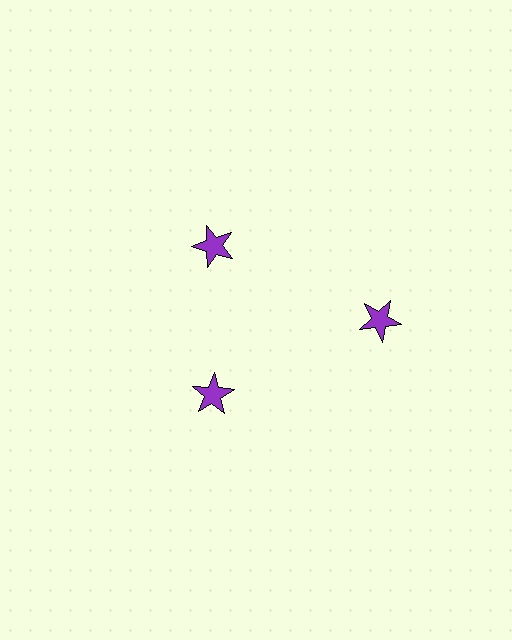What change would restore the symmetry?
The symmetry would be restored by moving it inward, back onto the ring so that all 3 stars sit at equal angles and equal distance from the center.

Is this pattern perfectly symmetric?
No. The 3 purple stars are arranged in a ring, but one element near the 3 o'clock position is pushed outward from the center, breaking the 3-fold rotational symmetry.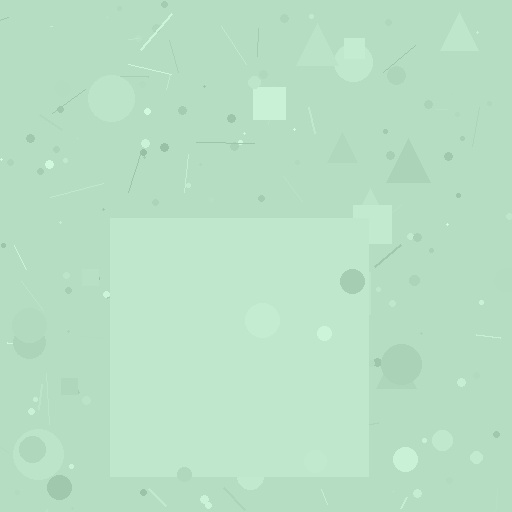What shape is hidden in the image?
A square is hidden in the image.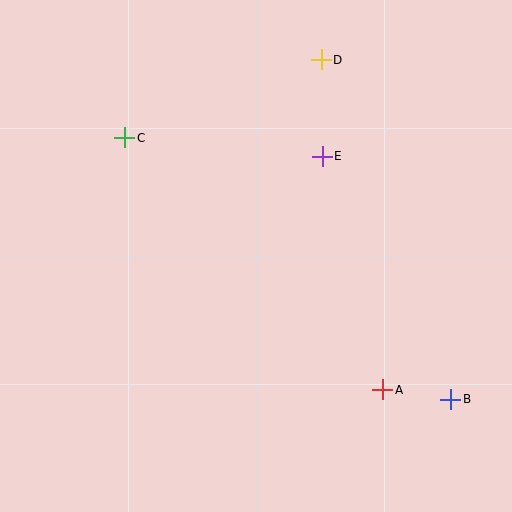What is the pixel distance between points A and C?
The distance between A and C is 361 pixels.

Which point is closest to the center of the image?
Point E at (322, 156) is closest to the center.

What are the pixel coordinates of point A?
Point A is at (383, 390).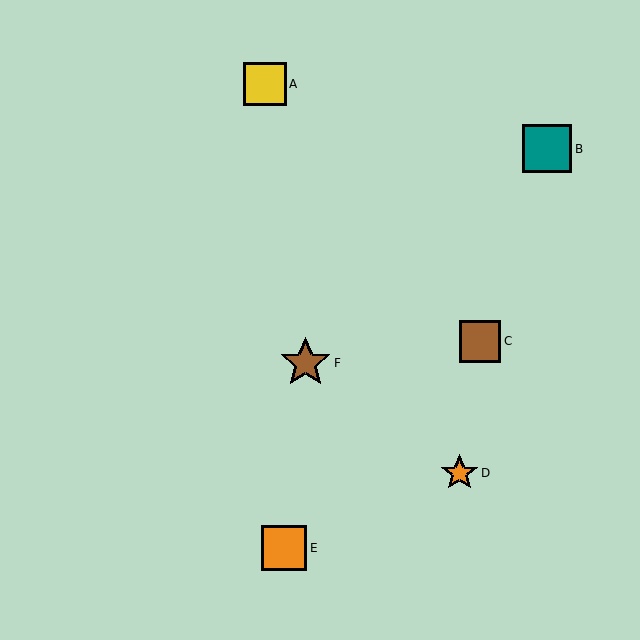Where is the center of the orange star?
The center of the orange star is at (459, 473).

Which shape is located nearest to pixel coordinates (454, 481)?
The orange star (labeled D) at (459, 473) is nearest to that location.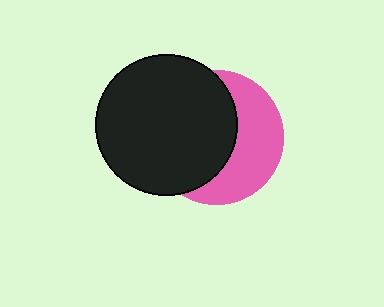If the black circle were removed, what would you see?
You would see the complete pink circle.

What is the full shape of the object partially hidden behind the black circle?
The partially hidden object is a pink circle.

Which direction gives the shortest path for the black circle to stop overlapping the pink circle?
Moving left gives the shortest separation.